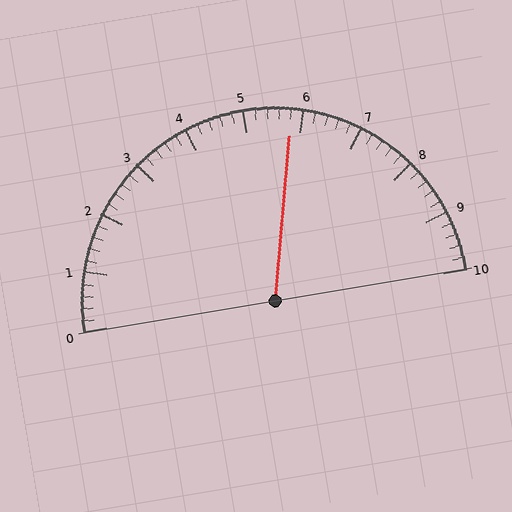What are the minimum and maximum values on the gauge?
The gauge ranges from 0 to 10.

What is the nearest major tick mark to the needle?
The nearest major tick mark is 6.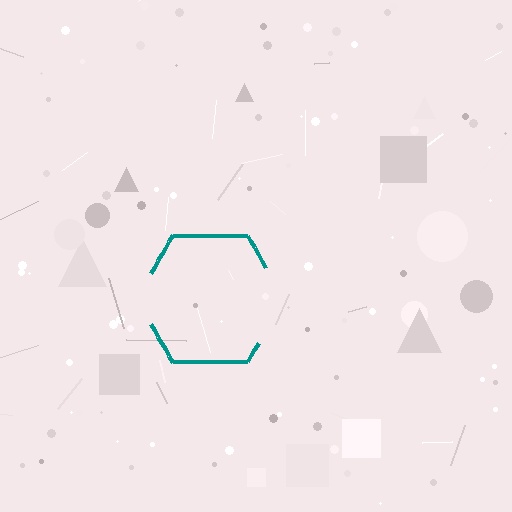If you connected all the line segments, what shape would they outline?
They would outline a hexagon.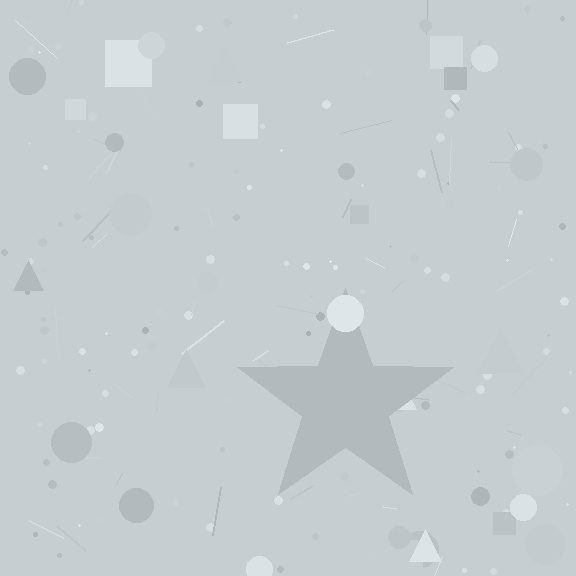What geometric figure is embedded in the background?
A star is embedded in the background.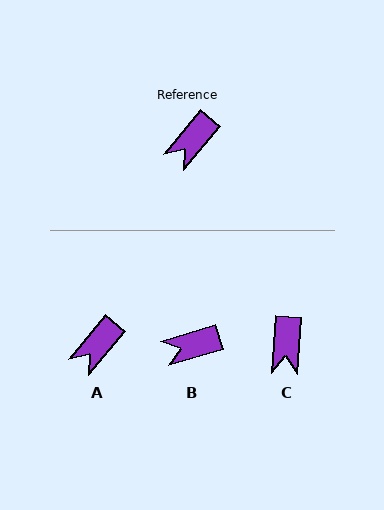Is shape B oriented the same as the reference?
No, it is off by about 33 degrees.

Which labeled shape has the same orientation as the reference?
A.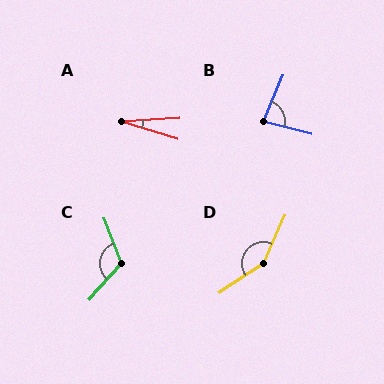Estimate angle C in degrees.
Approximately 118 degrees.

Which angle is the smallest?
A, at approximately 22 degrees.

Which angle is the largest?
D, at approximately 147 degrees.